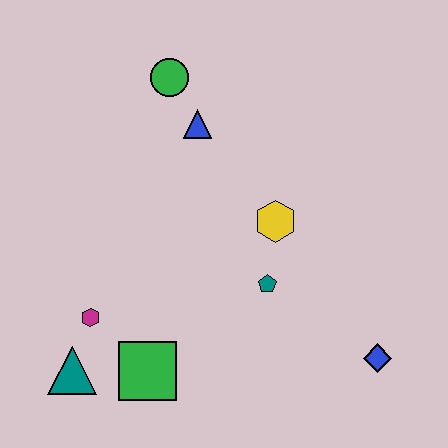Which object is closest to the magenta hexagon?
The teal triangle is closest to the magenta hexagon.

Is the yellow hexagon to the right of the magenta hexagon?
Yes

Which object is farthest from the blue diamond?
The green circle is farthest from the blue diamond.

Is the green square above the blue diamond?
No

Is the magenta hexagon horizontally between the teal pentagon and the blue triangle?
No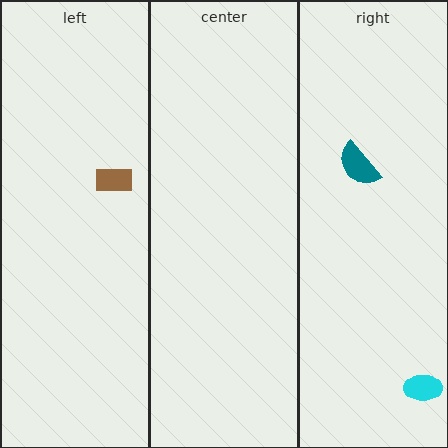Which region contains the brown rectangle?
The left region.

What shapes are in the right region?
The teal semicircle, the cyan ellipse.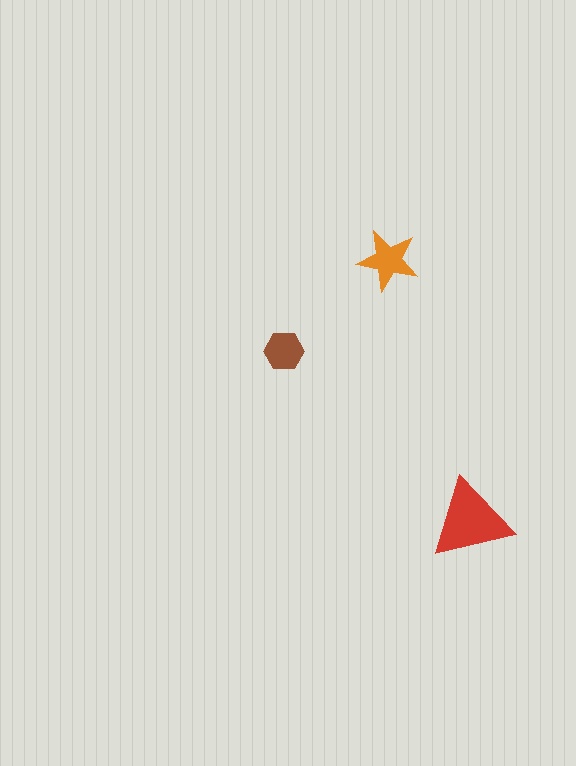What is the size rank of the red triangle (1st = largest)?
1st.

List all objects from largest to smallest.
The red triangle, the orange star, the brown hexagon.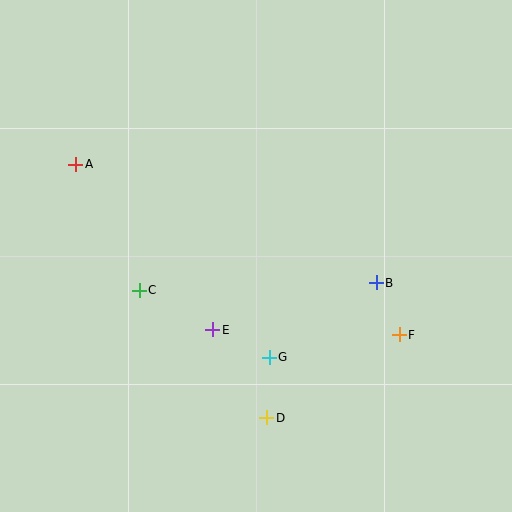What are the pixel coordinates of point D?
Point D is at (267, 418).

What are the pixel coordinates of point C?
Point C is at (139, 290).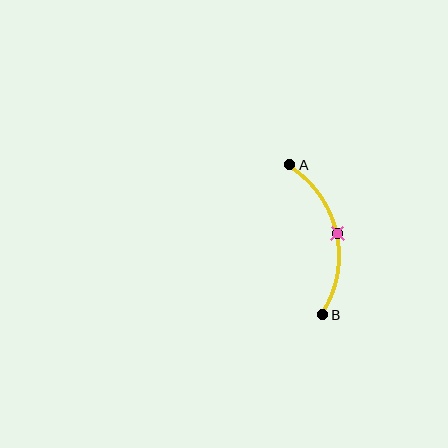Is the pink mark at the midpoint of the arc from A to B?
Yes. The pink mark lies on the arc at equal arc-length from both A and B — it is the arc midpoint.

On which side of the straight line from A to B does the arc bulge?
The arc bulges to the right of the straight line connecting A and B.